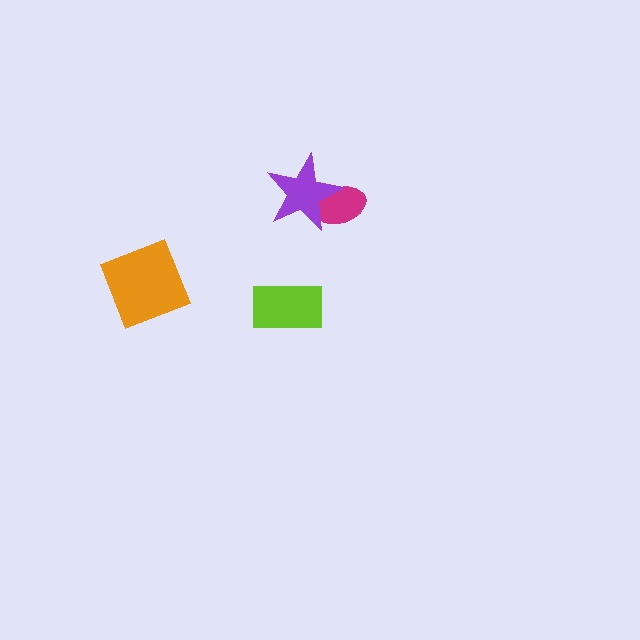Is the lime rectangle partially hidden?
No, no other shape covers it.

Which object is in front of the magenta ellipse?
The purple star is in front of the magenta ellipse.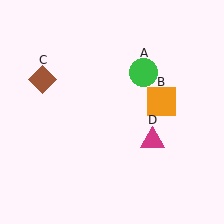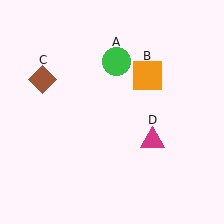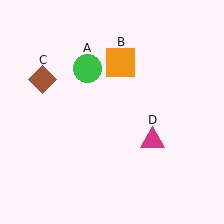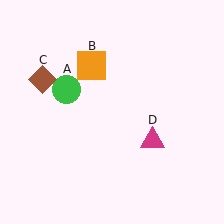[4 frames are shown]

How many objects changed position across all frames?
2 objects changed position: green circle (object A), orange square (object B).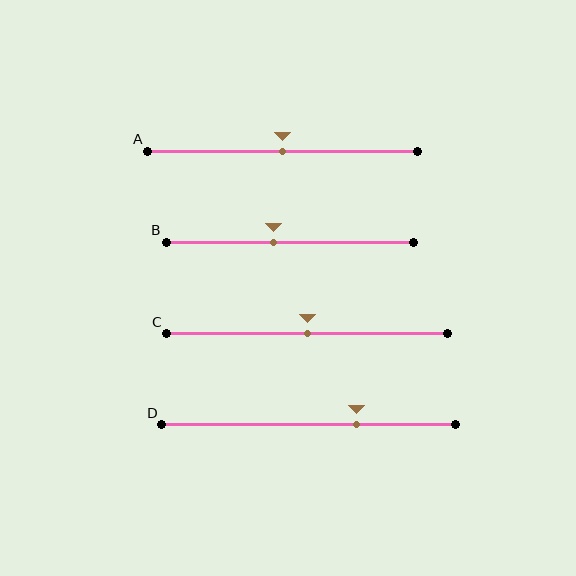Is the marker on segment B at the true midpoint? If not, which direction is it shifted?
No, the marker on segment B is shifted to the left by about 7% of the segment length.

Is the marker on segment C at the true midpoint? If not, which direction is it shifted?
Yes, the marker on segment C is at the true midpoint.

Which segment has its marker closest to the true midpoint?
Segment A has its marker closest to the true midpoint.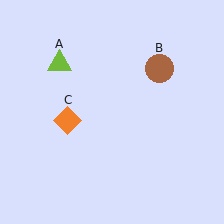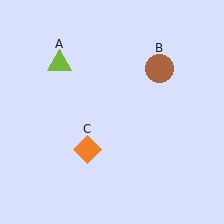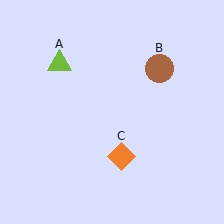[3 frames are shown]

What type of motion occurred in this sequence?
The orange diamond (object C) rotated counterclockwise around the center of the scene.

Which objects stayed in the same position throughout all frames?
Lime triangle (object A) and brown circle (object B) remained stationary.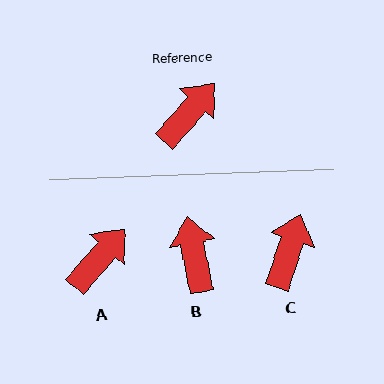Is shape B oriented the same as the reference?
No, it is off by about 52 degrees.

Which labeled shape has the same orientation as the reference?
A.